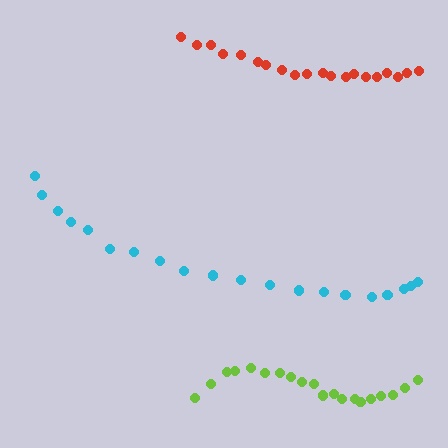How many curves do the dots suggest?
There are 3 distinct paths.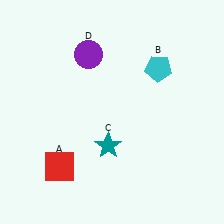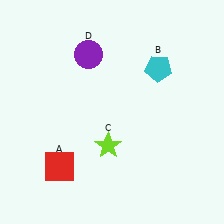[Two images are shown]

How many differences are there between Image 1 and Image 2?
There is 1 difference between the two images.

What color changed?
The star (C) changed from teal in Image 1 to lime in Image 2.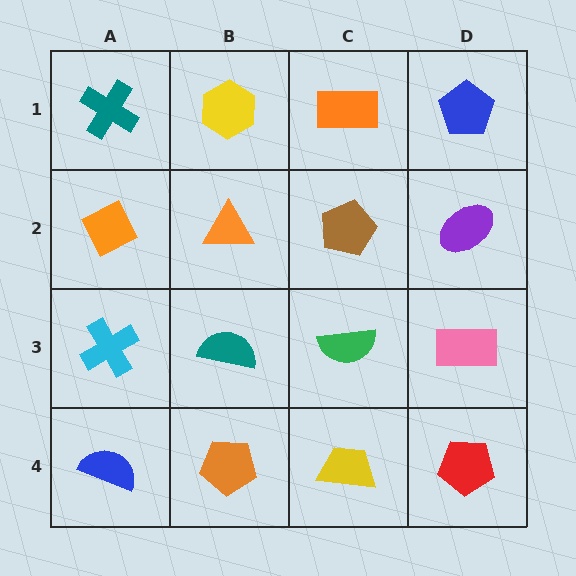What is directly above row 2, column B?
A yellow hexagon.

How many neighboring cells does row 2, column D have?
3.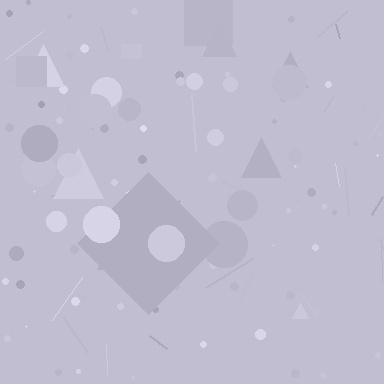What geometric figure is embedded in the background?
A diamond is embedded in the background.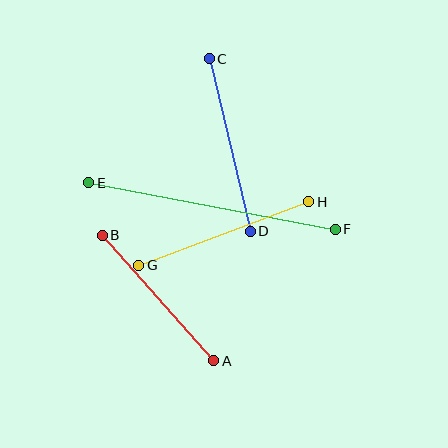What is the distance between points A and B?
The distance is approximately 168 pixels.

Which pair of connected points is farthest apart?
Points E and F are farthest apart.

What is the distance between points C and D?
The distance is approximately 177 pixels.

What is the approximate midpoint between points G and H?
The midpoint is at approximately (224, 233) pixels.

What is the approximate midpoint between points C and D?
The midpoint is at approximately (230, 145) pixels.